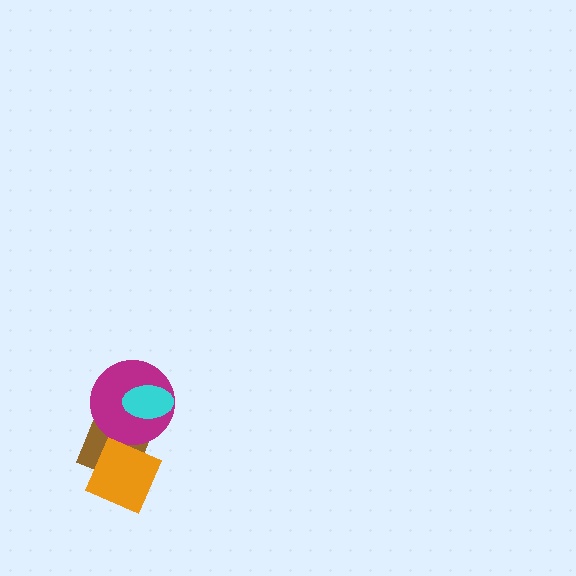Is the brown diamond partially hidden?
Yes, it is partially covered by another shape.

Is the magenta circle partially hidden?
Yes, it is partially covered by another shape.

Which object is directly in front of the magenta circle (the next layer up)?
The orange diamond is directly in front of the magenta circle.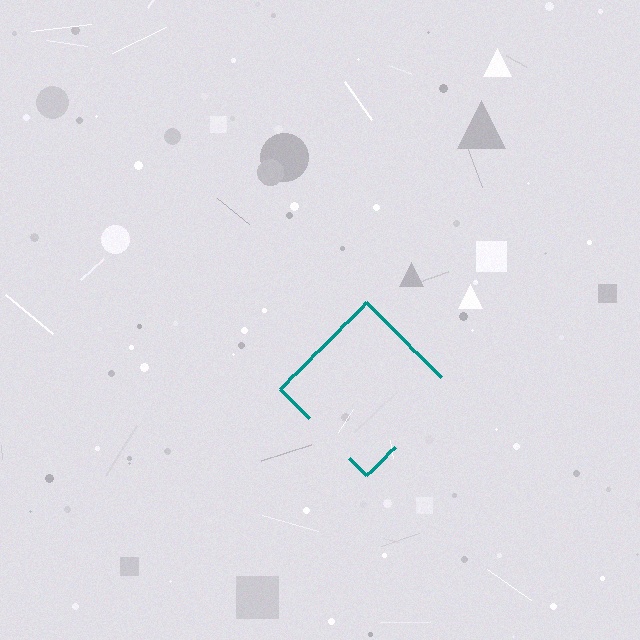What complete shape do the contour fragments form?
The contour fragments form a diamond.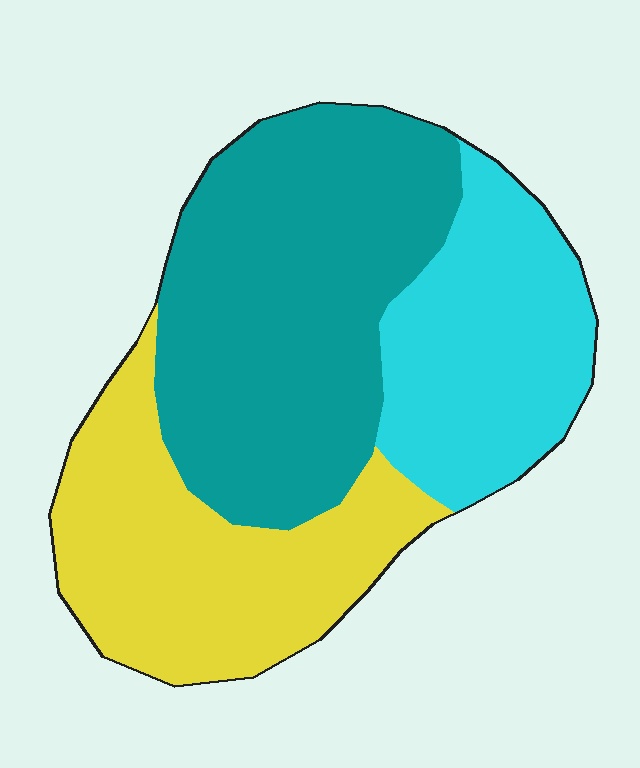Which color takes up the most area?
Teal, at roughly 45%.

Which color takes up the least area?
Cyan, at roughly 25%.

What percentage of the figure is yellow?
Yellow takes up about one third (1/3) of the figure.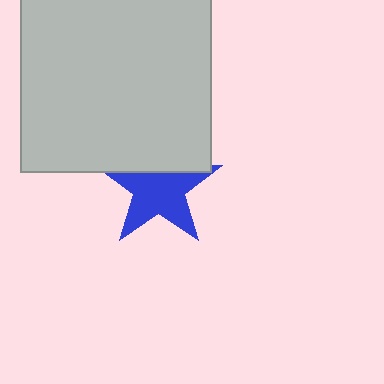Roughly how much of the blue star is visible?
Most of it is visible (roughly 69%).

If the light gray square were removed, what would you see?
You would see the complete blue star.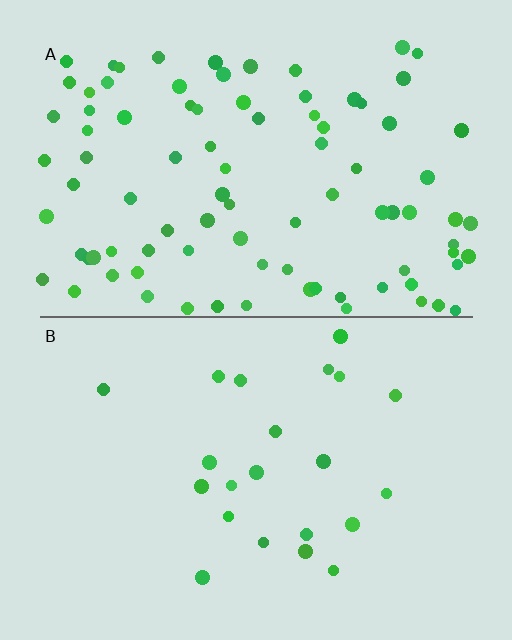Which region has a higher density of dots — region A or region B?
A (the top).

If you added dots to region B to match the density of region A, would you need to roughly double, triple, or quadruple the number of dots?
Approximately quadruple.